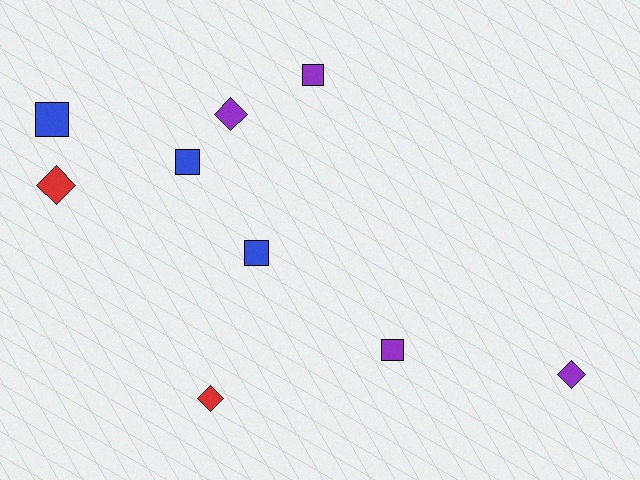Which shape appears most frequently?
Square, with 5 objects.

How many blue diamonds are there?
There are no blue diamonds.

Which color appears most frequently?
Purple, with 4 objects.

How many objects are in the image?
There are 9 objects.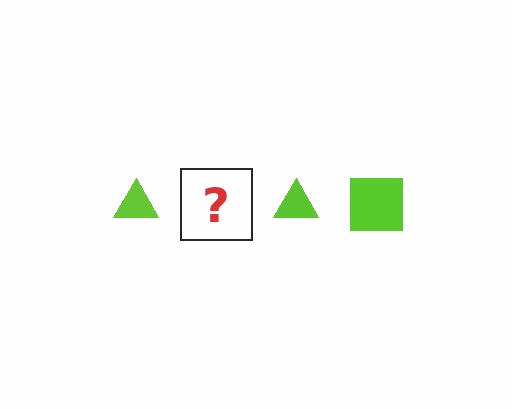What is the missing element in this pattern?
The missing element is a lime square.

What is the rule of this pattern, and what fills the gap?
The rule is that the pattern cycles through triangle, square shapes in lime. The gap should be filled with a lime square.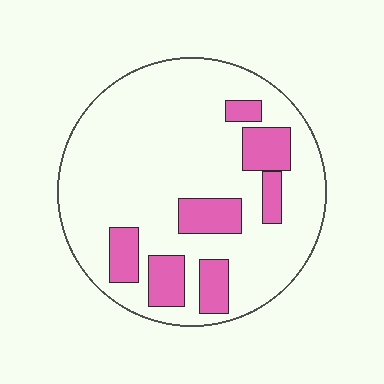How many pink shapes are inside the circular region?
7.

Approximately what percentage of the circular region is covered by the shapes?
Approximately 20%.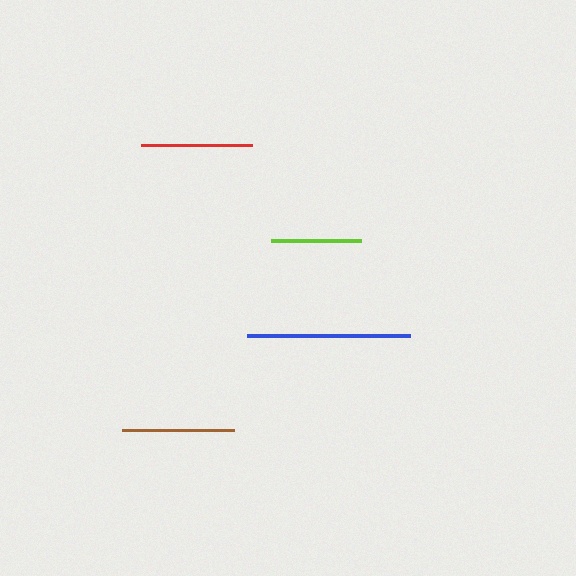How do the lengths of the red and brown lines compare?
The red and brown lines are approximately the same length.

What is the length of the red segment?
The red segment is approximately 112 pixels long.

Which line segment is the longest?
The blue line is the longest at approximately 163 pixels.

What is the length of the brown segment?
The brown segment is approximately 111 pixels long.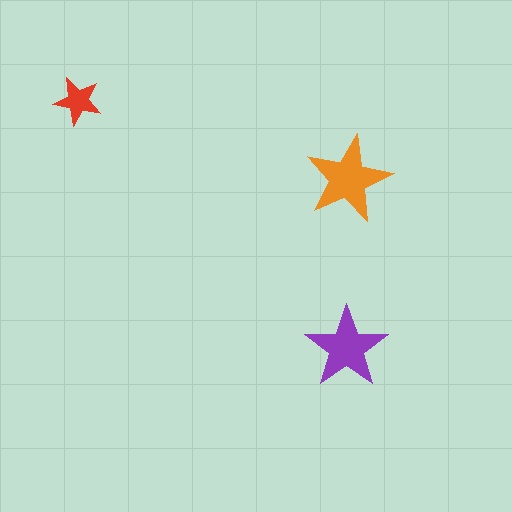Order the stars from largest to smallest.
the orange one, the purple one, the red one.